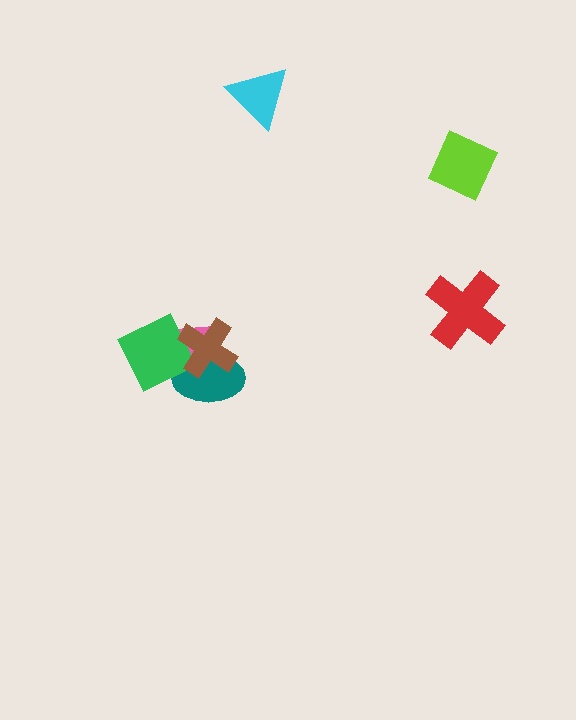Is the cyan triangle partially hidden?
No, no other shape covers it.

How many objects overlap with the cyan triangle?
0 objects overlap with the cyan triangle.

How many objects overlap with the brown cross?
3 objects overlap with the brown cross.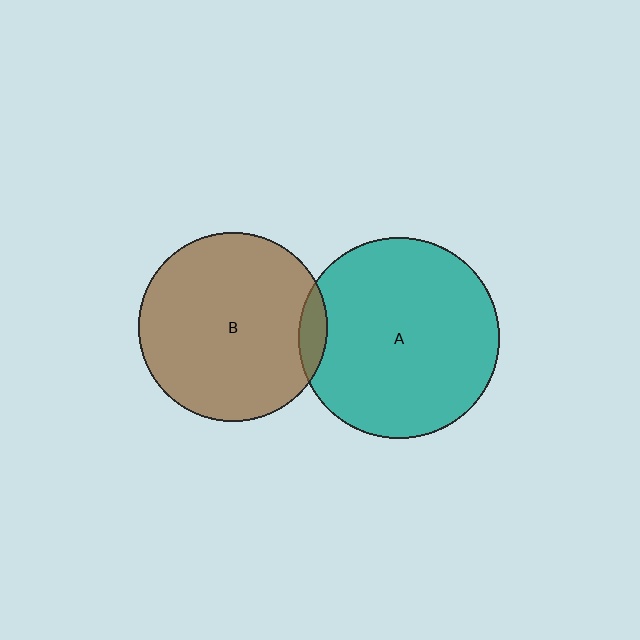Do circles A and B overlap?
Yes.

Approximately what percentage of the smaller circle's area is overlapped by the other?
Approximately 5%.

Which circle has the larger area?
Circle A (teal).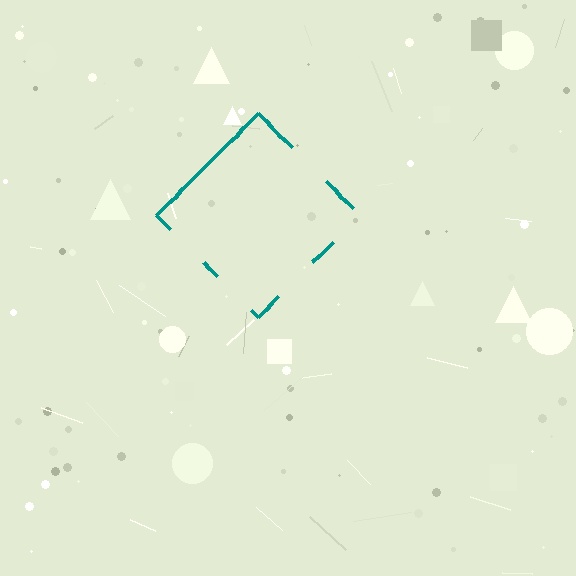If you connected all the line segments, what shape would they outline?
They would outline a diamond.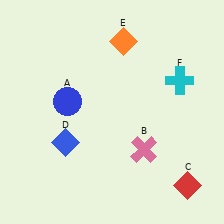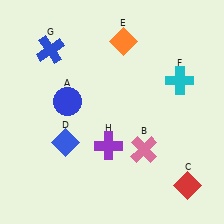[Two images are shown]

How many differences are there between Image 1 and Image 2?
There are 2 differences between the two images.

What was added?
A blue cross (G), a purple cross (H) were added in Image 2.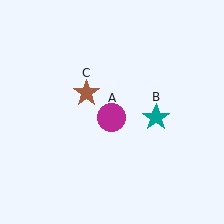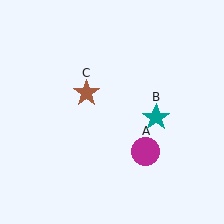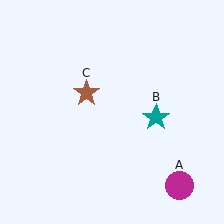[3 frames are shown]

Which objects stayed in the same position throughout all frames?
Teal star (object B) and brown star (object C) remained stationary.